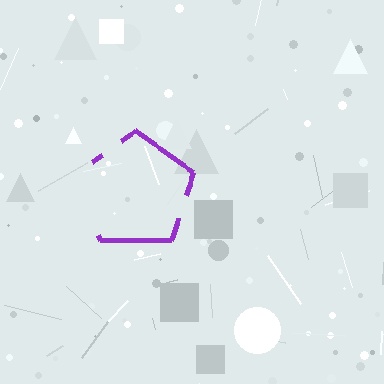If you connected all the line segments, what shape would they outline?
They would outline a pentagon.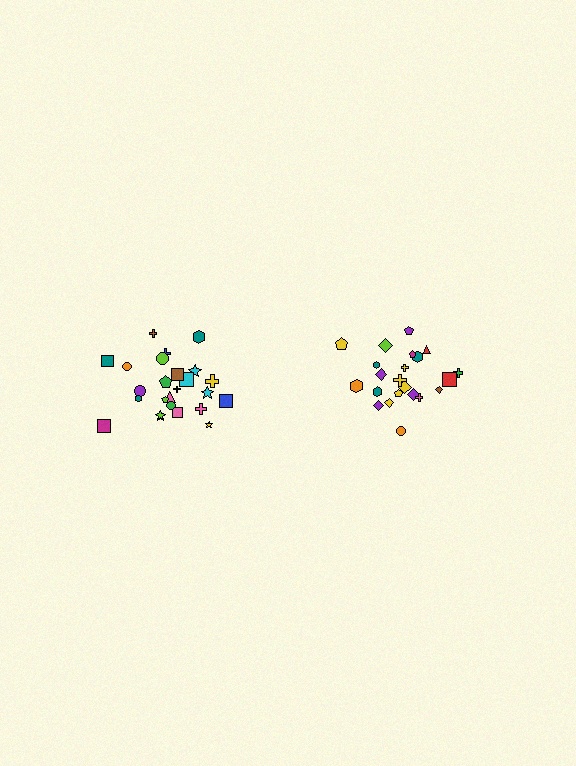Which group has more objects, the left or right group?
The left group.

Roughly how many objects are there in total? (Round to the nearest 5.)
Roughly 45 objects in total.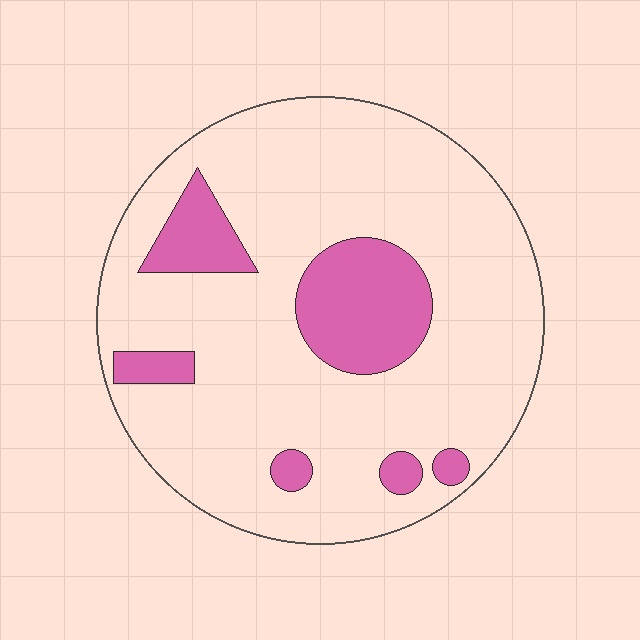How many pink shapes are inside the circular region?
6.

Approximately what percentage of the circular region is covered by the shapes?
Approximately 20%.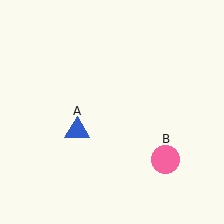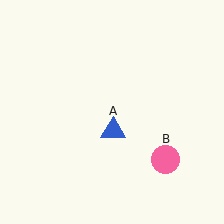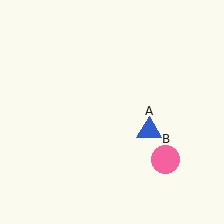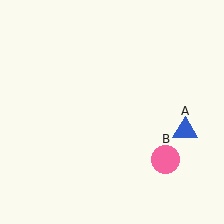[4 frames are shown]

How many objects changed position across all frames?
1 object changed position: blue triangle (object A).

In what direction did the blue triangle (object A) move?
The blue triangle (object A) moved right.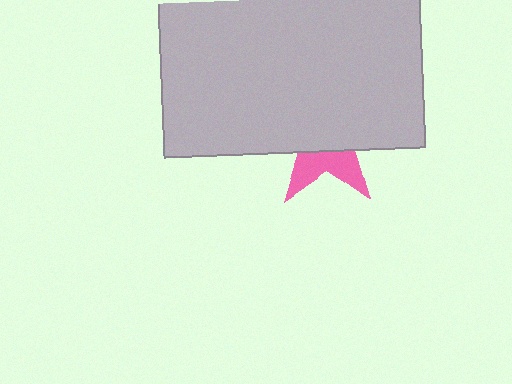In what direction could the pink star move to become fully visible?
The pink star could move down. That would shift it out from behind the light gray rectangle entirely.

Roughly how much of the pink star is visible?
A small part of it is visible (roughly 35%).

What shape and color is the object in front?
The object in front is a light gray rectangle.